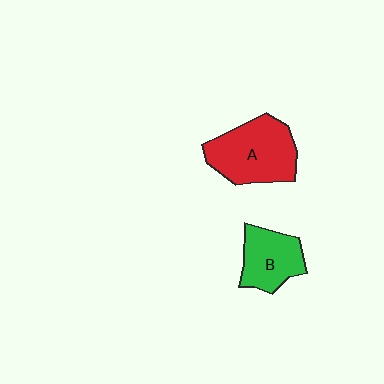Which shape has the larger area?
Shape A (red).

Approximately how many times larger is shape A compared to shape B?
Approximately 1.5 times.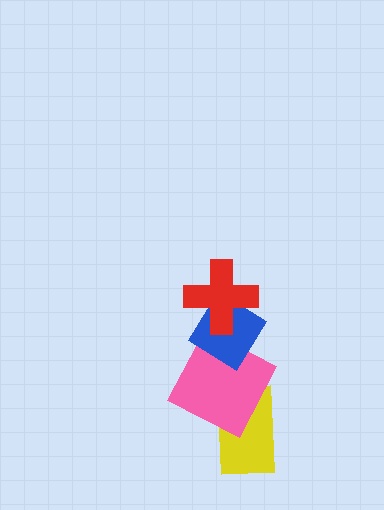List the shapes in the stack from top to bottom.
From top to bottom: the red cross, the blue diamond, the pink square, the yellow rectangle.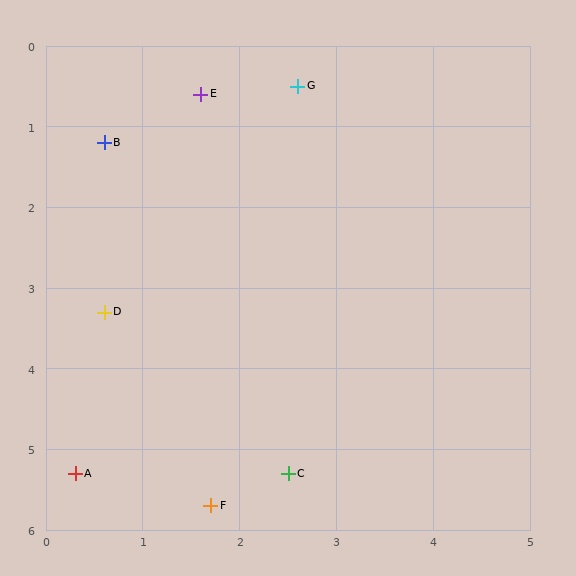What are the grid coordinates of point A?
Point A is at approximately (0.3, 5.3).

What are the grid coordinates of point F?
Point F is at approximately (1.7, 5.7).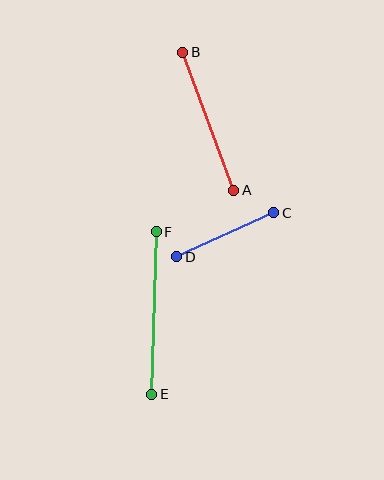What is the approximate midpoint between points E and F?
The midpoint is at approximately (154, 313) pixels.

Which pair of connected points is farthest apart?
Points E and F are farthest apart.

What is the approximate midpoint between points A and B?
The midpoint is at approximately (208, 121) pixels.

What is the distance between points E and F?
The distance is approximately 163 pixels.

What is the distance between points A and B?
The distance is approximately 147 pixels.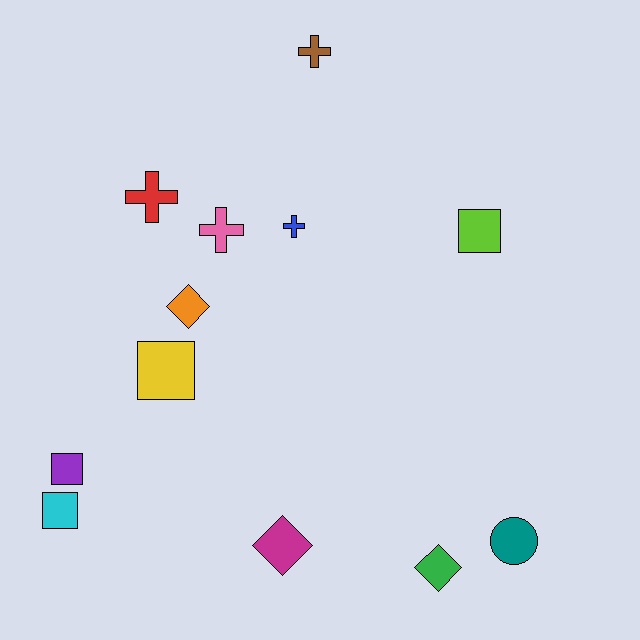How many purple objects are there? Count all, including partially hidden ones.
There is 1 purple object.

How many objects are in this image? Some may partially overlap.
There are 12 objects.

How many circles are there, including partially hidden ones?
There is 1 circle.